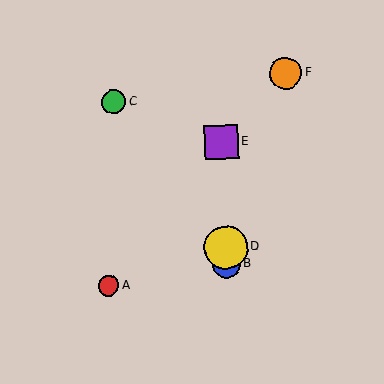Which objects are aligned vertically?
Objects B, D, E are aligned vertically.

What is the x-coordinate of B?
Object B is at x≈226.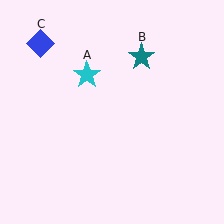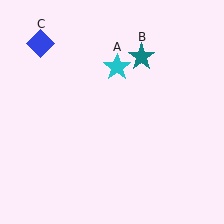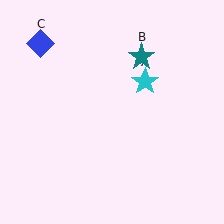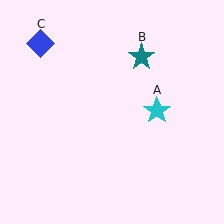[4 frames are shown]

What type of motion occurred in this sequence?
The cyan star (object A) rotated clockwise around the center of the scene.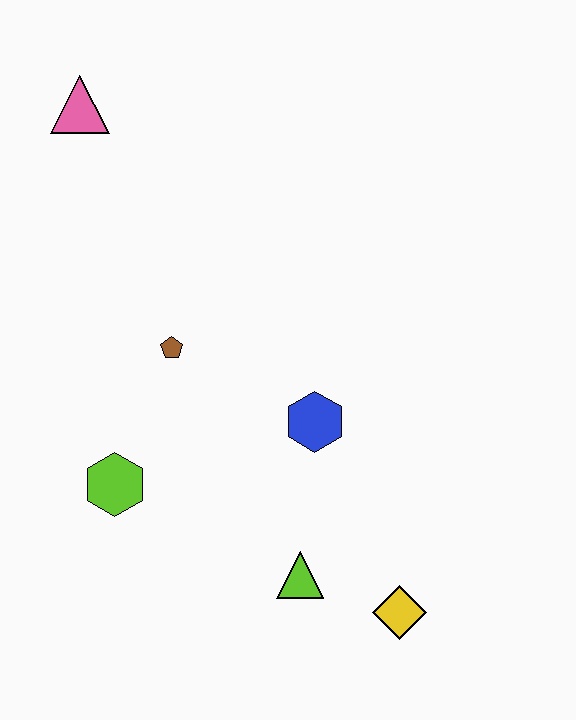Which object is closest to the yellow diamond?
The lime triangle is closest to the yellow diamond.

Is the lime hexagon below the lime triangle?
No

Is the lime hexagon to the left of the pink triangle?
No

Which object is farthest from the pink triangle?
The yellow diamond is farthest from the pink triangle.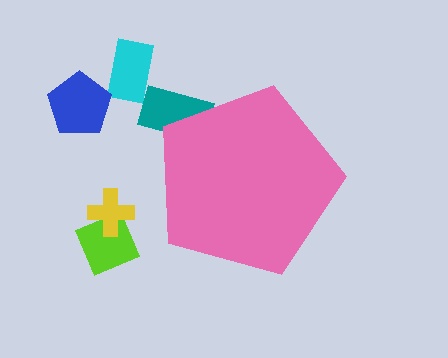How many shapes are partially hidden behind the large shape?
1 shape is partially hidden.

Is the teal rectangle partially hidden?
Yes, the teal rectangle is partially hidden behind the pink pentagon.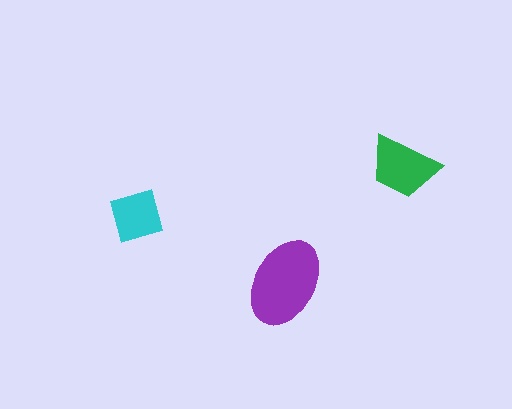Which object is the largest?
The purple ellipse.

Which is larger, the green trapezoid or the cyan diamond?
The green trapezoid.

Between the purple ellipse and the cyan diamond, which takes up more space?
The purple ellipse.